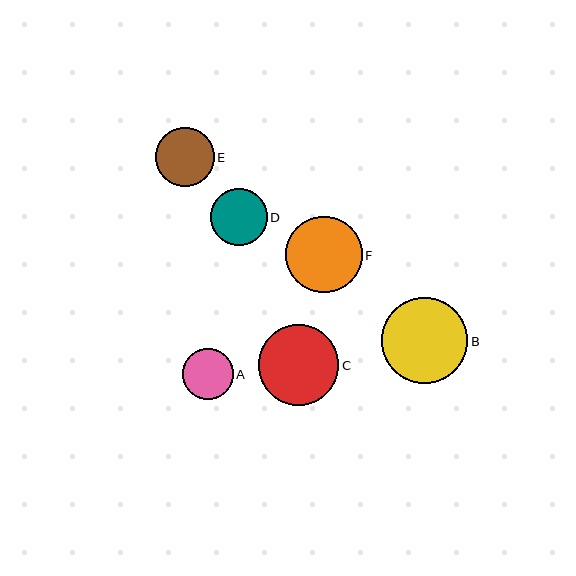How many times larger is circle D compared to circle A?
Circle D is approximately 1.1 times the size of circle A.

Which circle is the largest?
Circle B is the largest with a size of approximately 86 pixels.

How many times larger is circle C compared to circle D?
Circle C is approximately 1.4 times the size of circle D.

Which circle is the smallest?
Circle A is the smallest with a size of approximately 51 pixels.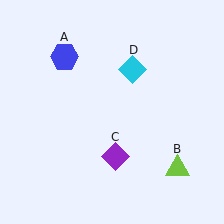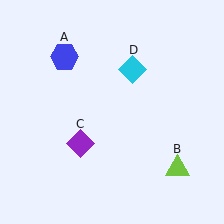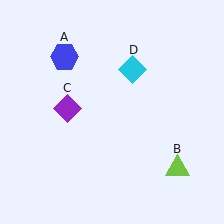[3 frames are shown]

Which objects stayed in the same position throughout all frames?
Blue hexagon (object A) and lime triangle (object B) and cyan diamond (object D) remained stationary.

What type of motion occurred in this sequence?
The purple diamond (object C) rotated clockwise around the center of the scene.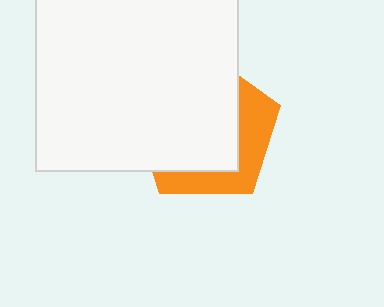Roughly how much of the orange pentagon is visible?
A small part of it is visible (roughly 33%).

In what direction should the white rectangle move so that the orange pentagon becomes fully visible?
The white rectangle should move toward the upper-left. That is the shortest direction to clear the overlap and leave the orange pentagon fully visible.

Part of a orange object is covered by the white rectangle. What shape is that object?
It is a pentagon.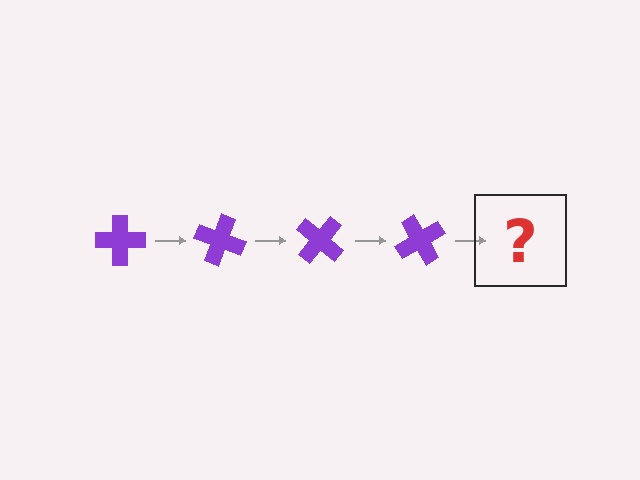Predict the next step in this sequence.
The next step is a purple cross rotated 80 degrees.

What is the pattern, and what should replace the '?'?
The pattern is that the cross rotates 20 degrees each step. The '?' should be a purple cross rotated 80 degrees.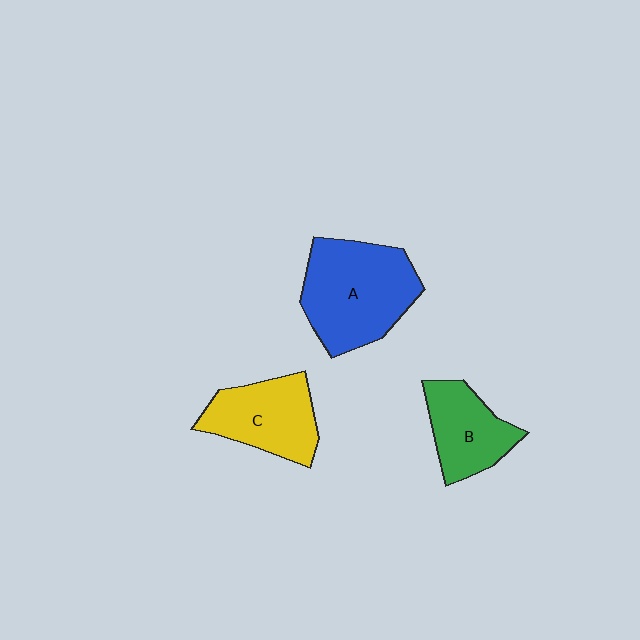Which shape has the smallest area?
Shape B (green).